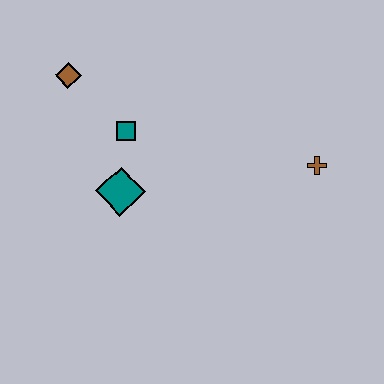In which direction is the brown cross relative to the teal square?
The brown cross is to the right of the teal square.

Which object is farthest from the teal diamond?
The brown cross is farthest from the teal diamond.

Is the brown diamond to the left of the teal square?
Yes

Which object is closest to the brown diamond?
The teal square is closest to the brown diamond.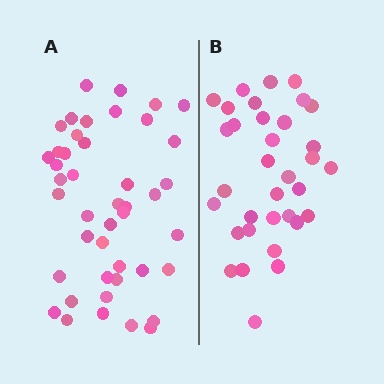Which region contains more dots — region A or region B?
Region A (the left region) has more dots.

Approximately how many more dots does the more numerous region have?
Region A has roughly 10 or so more dots than region B.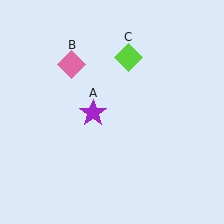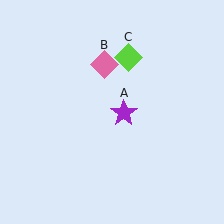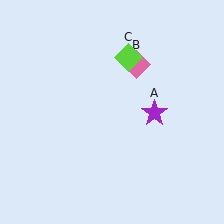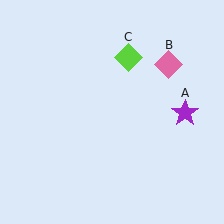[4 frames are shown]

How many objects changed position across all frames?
2 objects changed position: purple star (object A), pink diamond (object B).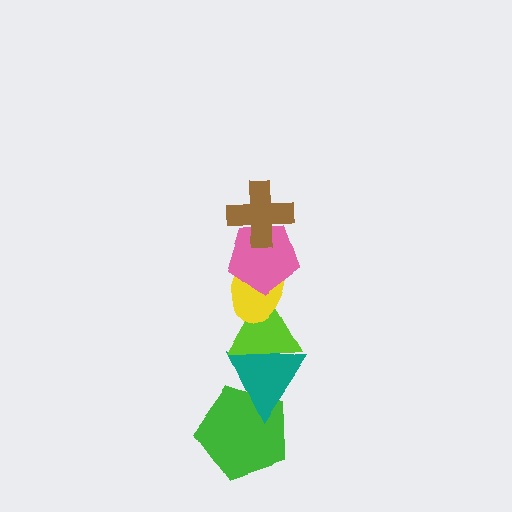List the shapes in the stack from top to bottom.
From top to bottom: the brown cross, the pink pentagon, the yellow ellipse, the lime triangle, the teal triangle, the green pentagon.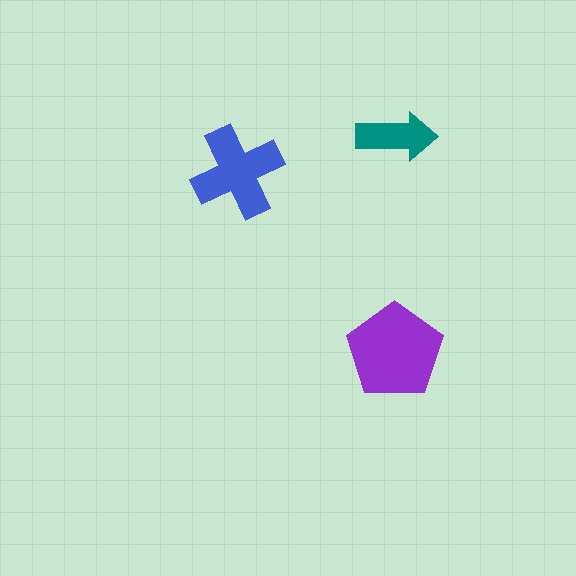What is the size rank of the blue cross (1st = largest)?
2nd.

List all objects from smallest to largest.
The teal arrow, the blue cross, the purple pentagon.